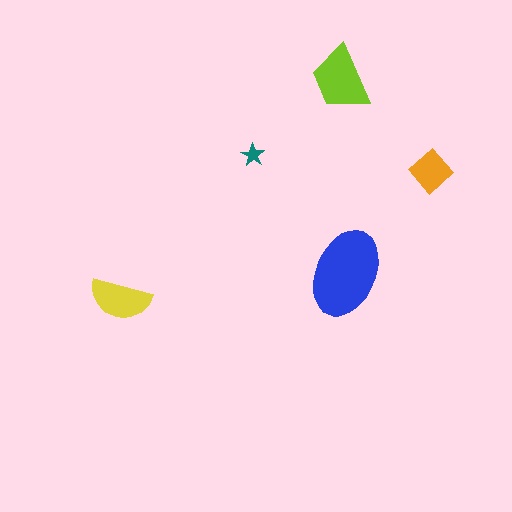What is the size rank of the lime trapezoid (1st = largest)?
2nd.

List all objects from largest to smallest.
The blue ellipse, the lime trapezoid, the yellow semicircle, the orange diamond, the teal star.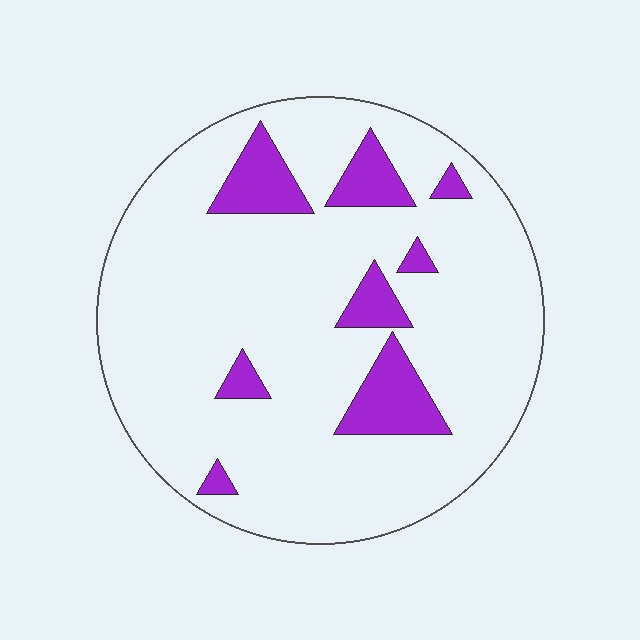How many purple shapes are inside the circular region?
8.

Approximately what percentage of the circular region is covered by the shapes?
Approximately 15%.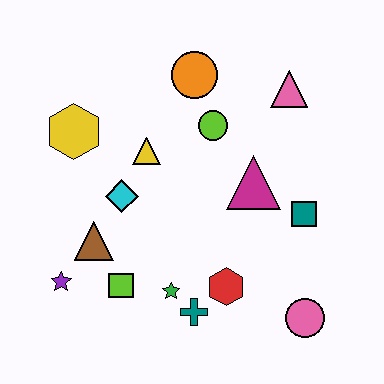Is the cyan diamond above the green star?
Yes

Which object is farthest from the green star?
The pink triangle is farthest from the green star.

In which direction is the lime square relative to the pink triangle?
The lime square is below the pink triangle.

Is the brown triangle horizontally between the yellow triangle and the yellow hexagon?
Yes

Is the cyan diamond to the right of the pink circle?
No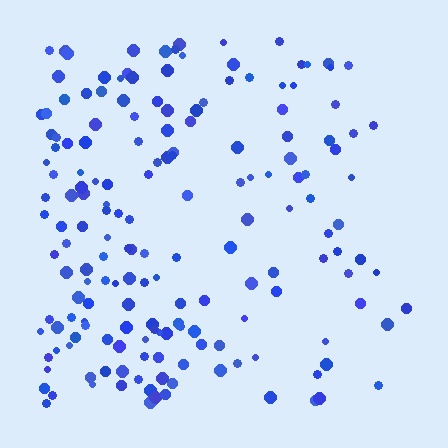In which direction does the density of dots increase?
From right to left, with the left side densest.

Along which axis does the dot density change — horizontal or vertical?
Horizontal.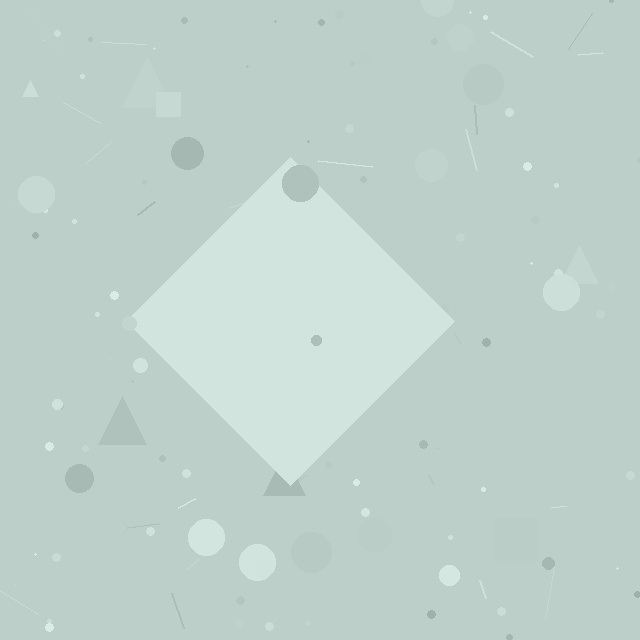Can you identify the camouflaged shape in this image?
The camouflaged shape is a diamond.